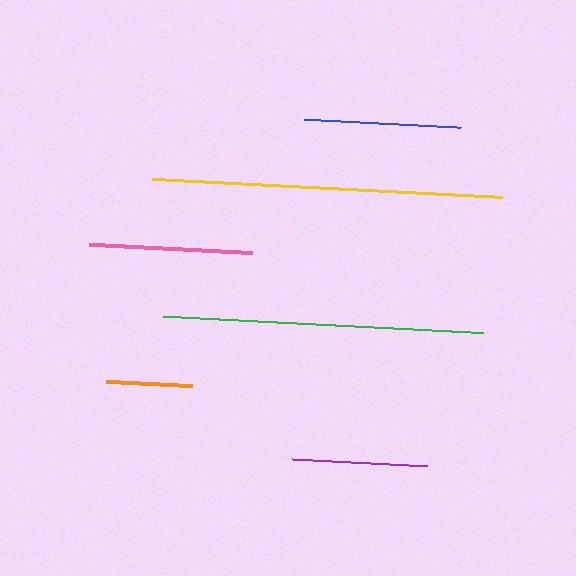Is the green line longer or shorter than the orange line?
The green line is longer than the orange line.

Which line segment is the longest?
The yellow line is the longest at approximately 350 pixels.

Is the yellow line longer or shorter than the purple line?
The yellow line is longer than the purple line.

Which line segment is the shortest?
The orange line is the shortest at approximately 86 pixels.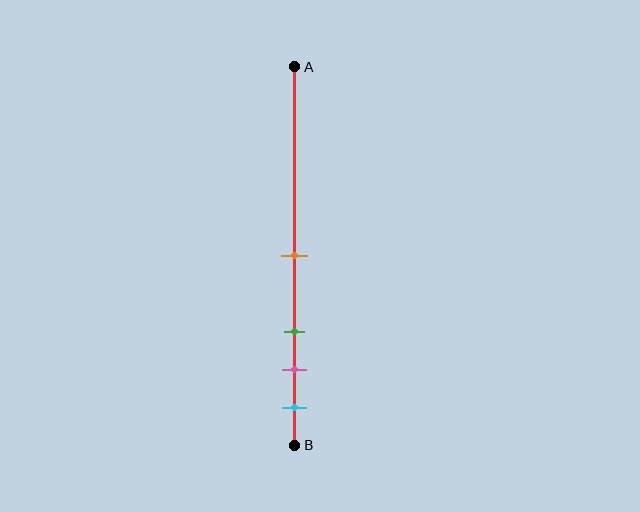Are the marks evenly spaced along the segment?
No, the marks are not evenly spaced.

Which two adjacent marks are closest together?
The pink and cyan marks are the closest adjacent pair.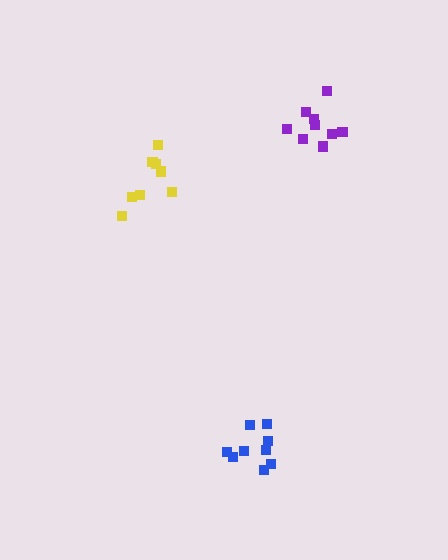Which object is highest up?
The purple cluster is topmost.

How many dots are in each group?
Group 1: 8 dots, Group 2: 9 dots, Group 3: 9 dots (26 total).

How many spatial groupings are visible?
There are 3 spatial groupings.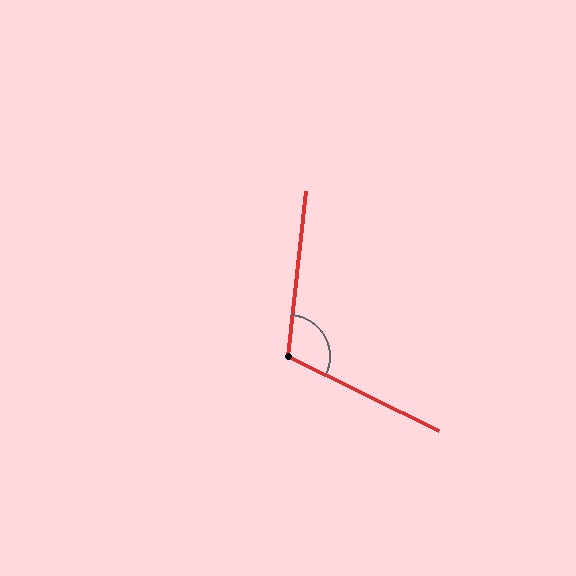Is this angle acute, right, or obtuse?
It is obtuse.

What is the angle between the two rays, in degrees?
Approximately 110 degrees.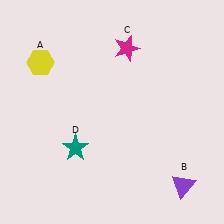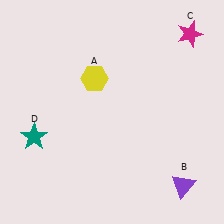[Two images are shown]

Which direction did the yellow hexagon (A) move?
The yellow hexagon (A) moved right.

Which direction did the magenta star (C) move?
The magenta star (C) moved right.